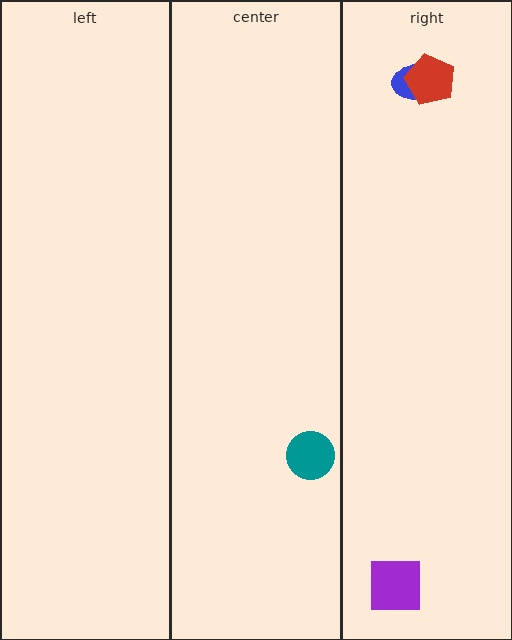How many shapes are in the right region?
3.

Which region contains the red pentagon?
The right region.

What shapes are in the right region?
The purple square, the blue ellipse, the red pentagon.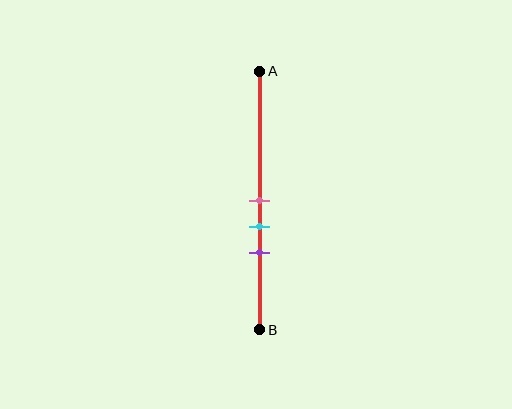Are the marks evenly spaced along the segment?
Yes, the marks are approximately evenly spaced.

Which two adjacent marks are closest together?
The pink and cyan marks are the closest adjacent pair.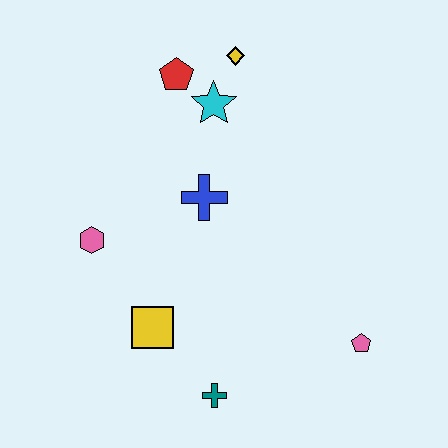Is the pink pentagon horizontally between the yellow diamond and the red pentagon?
No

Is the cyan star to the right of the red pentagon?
Yes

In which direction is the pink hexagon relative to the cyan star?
The pink hexagon is below the cyan star.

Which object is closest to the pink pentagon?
The teal cross is closest to the pink pentagon.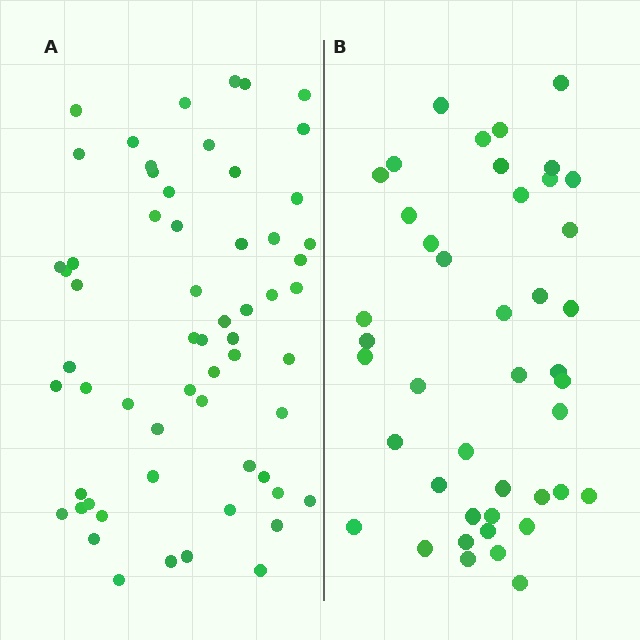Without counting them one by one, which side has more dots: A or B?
Region A (the left region) has more dots.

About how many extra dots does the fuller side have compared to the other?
Region A has approximately 15 more dots than region B.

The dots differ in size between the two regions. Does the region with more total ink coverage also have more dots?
No. Region B has more total ink coverage because its dots are larger, but region A actually contains more individual dots. Total area can be misleading — the number of items is what matters here.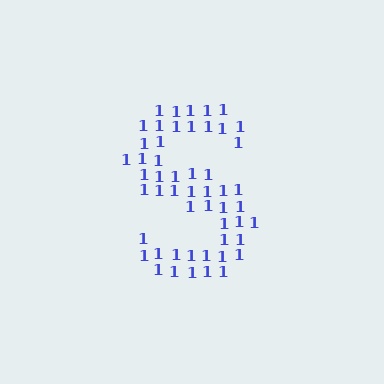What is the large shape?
The large shape is the letter S.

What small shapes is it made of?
It is made of small digit 1's.